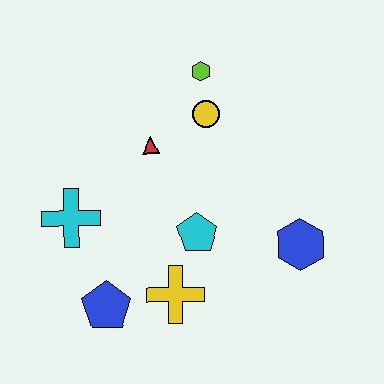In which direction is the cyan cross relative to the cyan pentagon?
The cyan cross is to the left of the cyan pentagon.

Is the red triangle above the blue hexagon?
Yes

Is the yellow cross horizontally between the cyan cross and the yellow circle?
Yes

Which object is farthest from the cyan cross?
The blue hexagon is farthest from the cyan cross.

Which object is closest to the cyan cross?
The blue pentagon is closest to the cyan cross.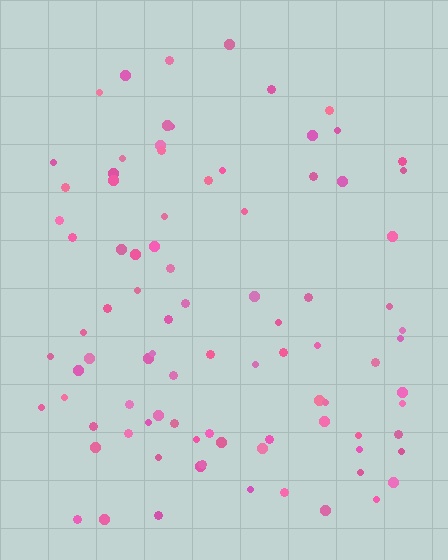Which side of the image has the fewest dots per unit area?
The top.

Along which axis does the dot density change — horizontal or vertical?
Vertical.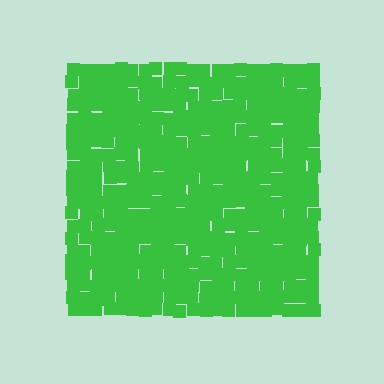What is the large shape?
The large shape is a square.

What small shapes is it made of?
It is made of small squares.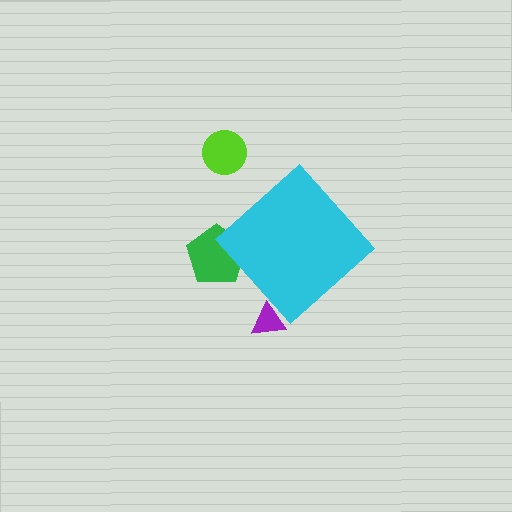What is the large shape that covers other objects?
A cyan diamond.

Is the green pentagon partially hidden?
Yes, the green pentagon is partially hidden behind the cyan diamond.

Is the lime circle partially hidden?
No, the lime circle is fully visible.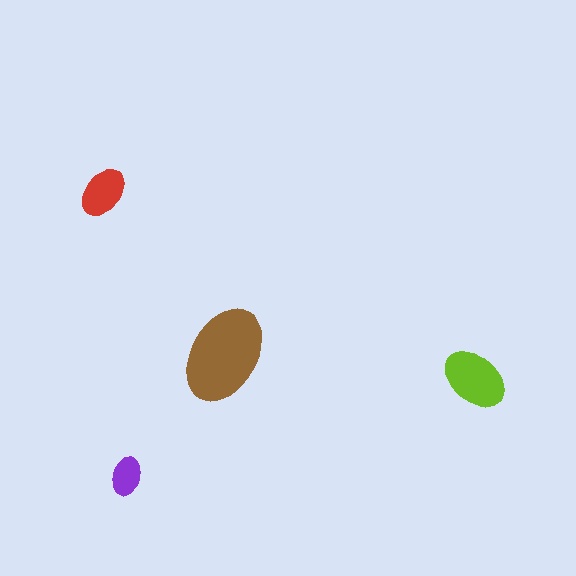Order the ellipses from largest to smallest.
the brown one, the lime one, the red one, the purple one.